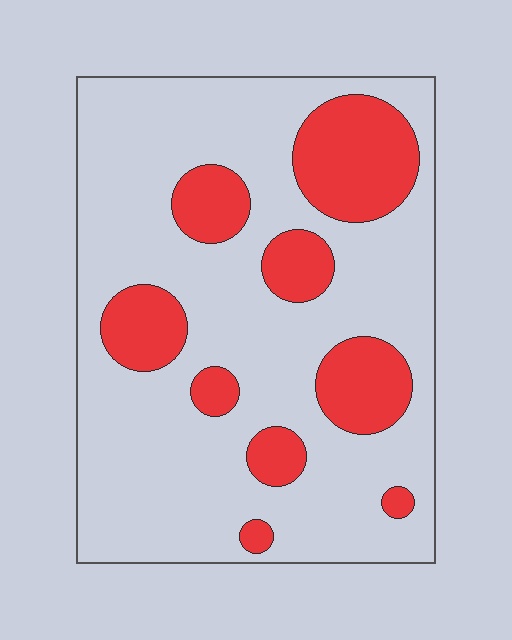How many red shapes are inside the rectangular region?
9.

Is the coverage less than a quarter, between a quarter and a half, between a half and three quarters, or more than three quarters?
Less than a quarter.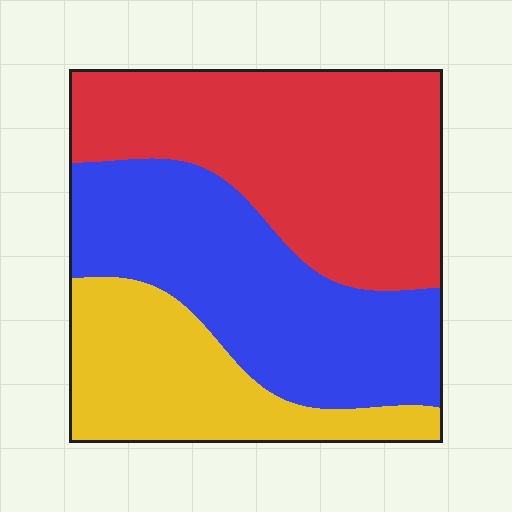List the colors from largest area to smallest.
From largest to smallest: red, blue, yellow.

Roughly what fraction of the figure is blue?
Blue covers around 35% of the figure.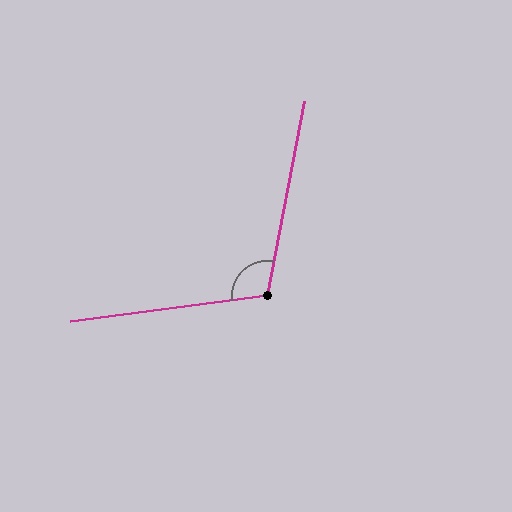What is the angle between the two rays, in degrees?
Approximately 108 degrees.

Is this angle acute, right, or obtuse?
It is obtuse.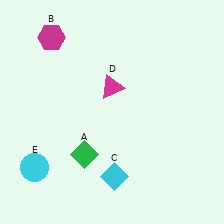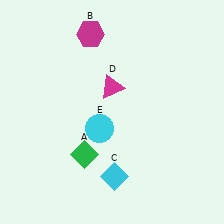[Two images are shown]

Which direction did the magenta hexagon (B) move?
The magenta hexagon (B) moved right.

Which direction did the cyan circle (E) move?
The cyan circle (E) moved right.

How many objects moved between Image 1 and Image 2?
2 objects moved between the two images.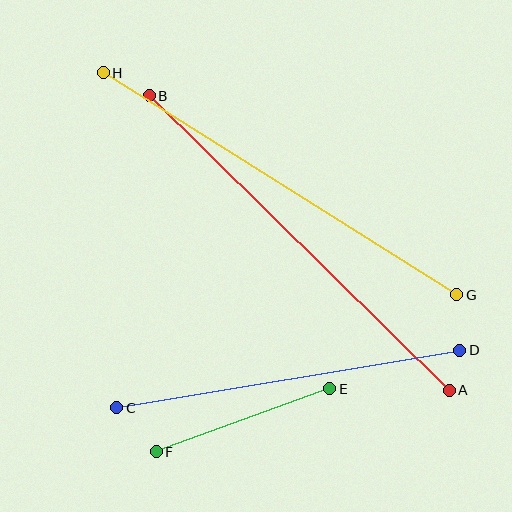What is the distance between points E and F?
The distance is approximately 185 pixels.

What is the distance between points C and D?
The distance is approximately 347 pixels.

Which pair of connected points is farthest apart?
Points A and B are farthest apart.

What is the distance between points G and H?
The distance is approximately 417 pixels.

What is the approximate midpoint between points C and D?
The midpoint is at approximately (288, 379) pixels.